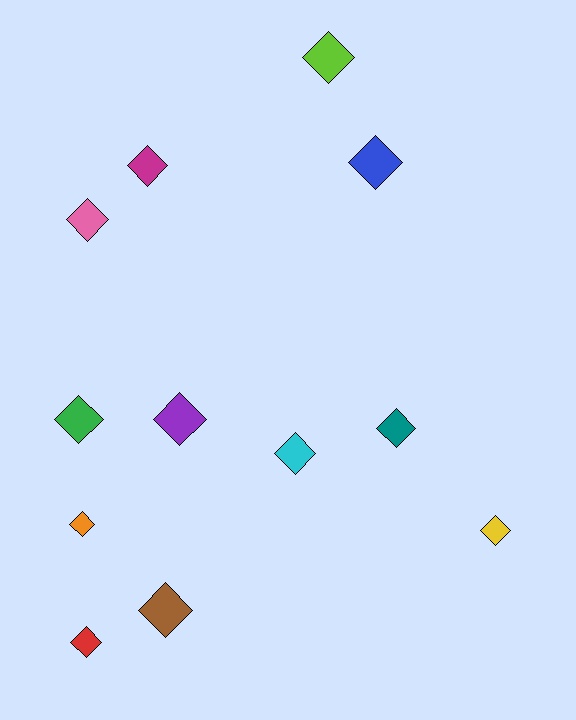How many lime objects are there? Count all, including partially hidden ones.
There is 1 lime object.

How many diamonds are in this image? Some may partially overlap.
There are 12 diamonds.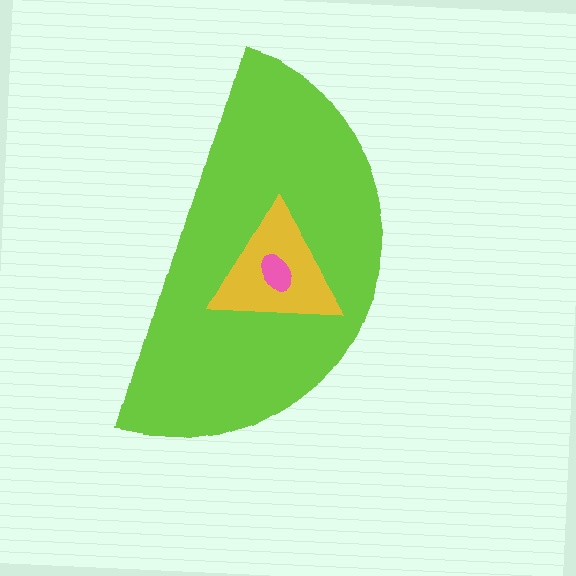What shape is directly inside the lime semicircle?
The yellow triangle.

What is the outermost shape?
The lime semicircle.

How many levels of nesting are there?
3.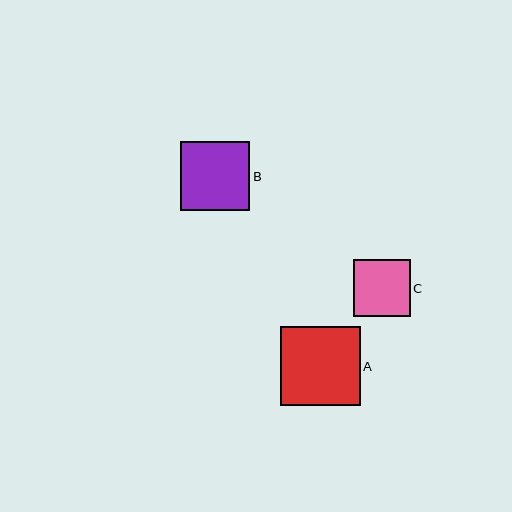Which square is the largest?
Square A is the largest with a size of approximately 79 pixels.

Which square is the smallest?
Square C is the smallest with a size of approximately 57 pixels.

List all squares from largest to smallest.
From largest to smallest: A, B, C.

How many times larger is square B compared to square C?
Square B is approximately 1.2 times the size of square C.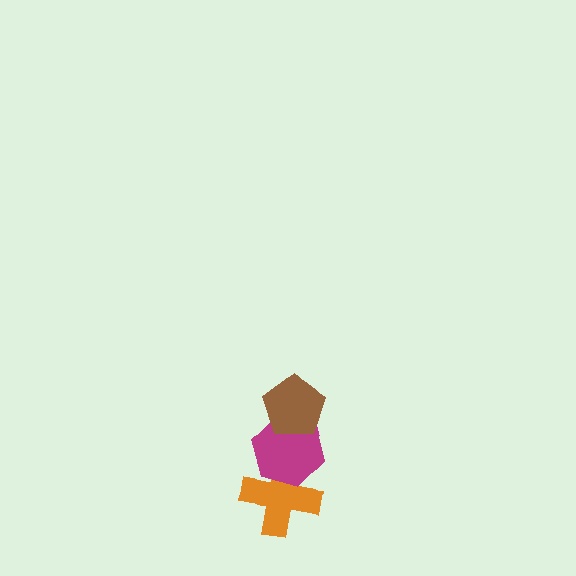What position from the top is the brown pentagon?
The brown pentagon is 1st from the top.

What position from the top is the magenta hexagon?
The magenta hexagon is 2nd from the top.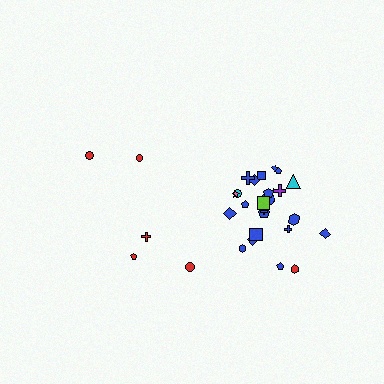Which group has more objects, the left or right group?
The right group.